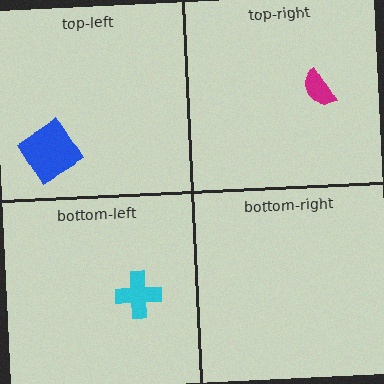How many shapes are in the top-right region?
1.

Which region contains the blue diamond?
The top-left region.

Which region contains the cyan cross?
The bottom-left region.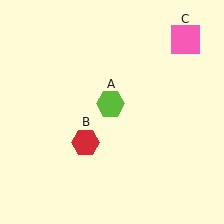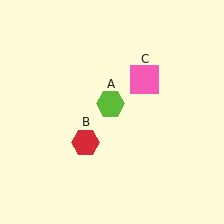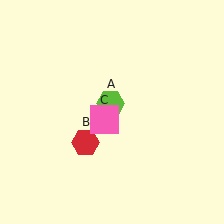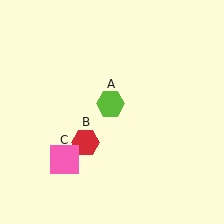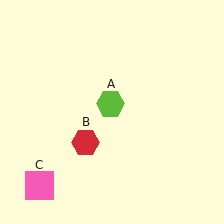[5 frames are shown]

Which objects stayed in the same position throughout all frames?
Lime hexagon (object A) and red hexagon (object B) remained stationary.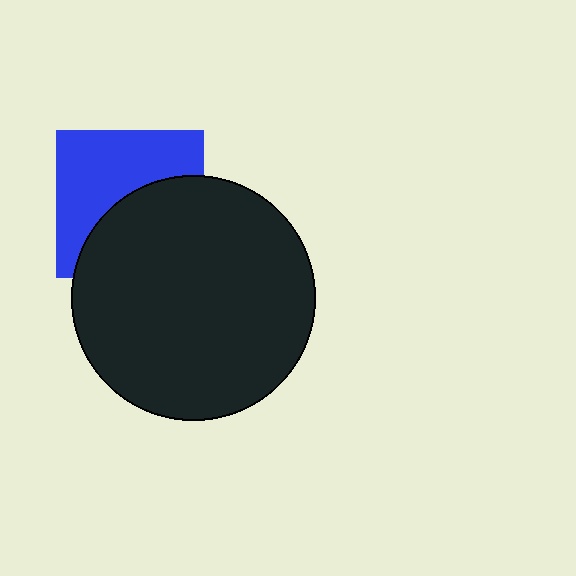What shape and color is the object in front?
The object in front is a black circle.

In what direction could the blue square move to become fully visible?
The blue square could move up. That would shift it out from behind the black circle entirely.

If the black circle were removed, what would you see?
You would see the complete blue square.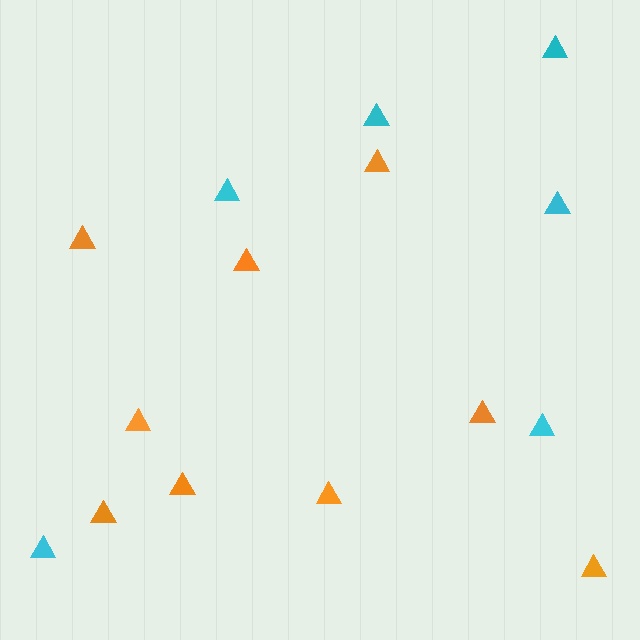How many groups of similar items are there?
There are 2 groups: one group of orange triangles (9) and one group of cyan triangles (6).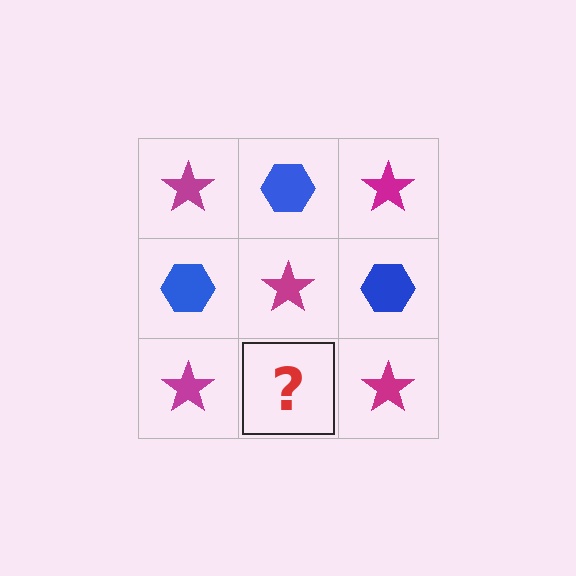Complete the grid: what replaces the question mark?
The question mark should be replaced with a blue hexagon.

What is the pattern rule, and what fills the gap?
The rule is that it alternates magenta star and blue hexagon in a checkerboard pattern. The gap should be filled with a blue hexagon.